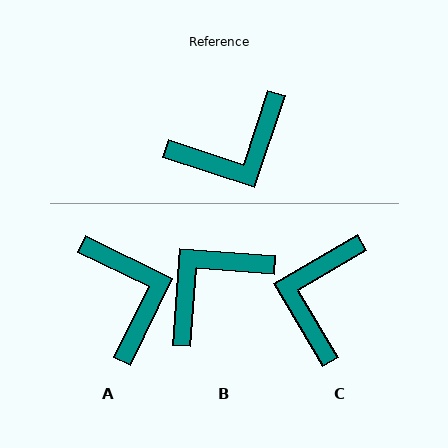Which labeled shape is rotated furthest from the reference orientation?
B, about 166 degrees away.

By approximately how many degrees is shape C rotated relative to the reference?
Approximately 131 degrees clockwise.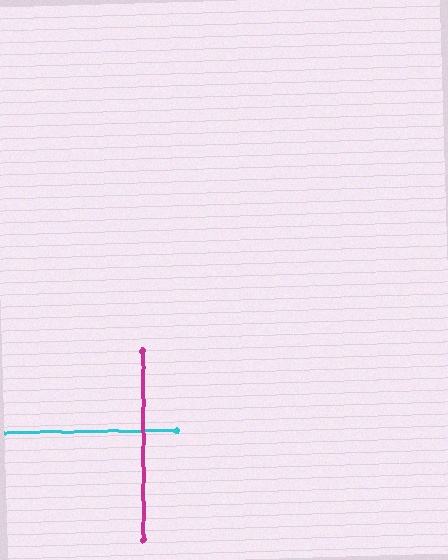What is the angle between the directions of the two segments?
Approximately 89 degrees.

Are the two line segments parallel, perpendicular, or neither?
Perpendicular — they meet at approximately 89°.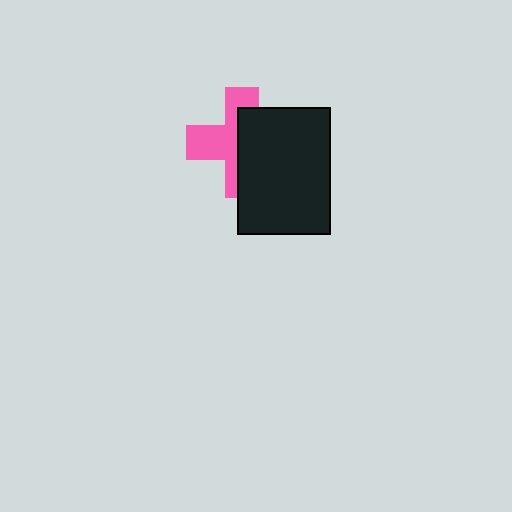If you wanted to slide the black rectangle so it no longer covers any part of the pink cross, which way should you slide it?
Slide it right — that is the most direct way to separate the two shapes.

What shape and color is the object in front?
The object in front is a black rectangle.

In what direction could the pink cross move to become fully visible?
The pink cross could move left. That would shift it out from behind the black rectangle entirely.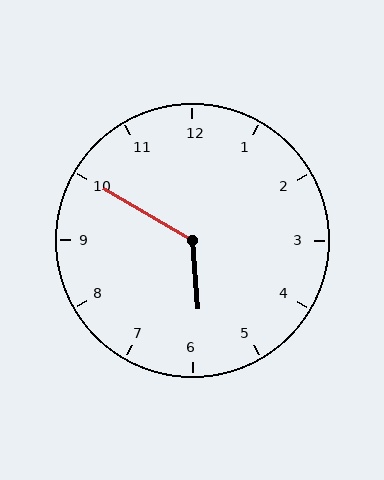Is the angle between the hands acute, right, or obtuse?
It is obtuse.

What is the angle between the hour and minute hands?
Approximately 125 degrees.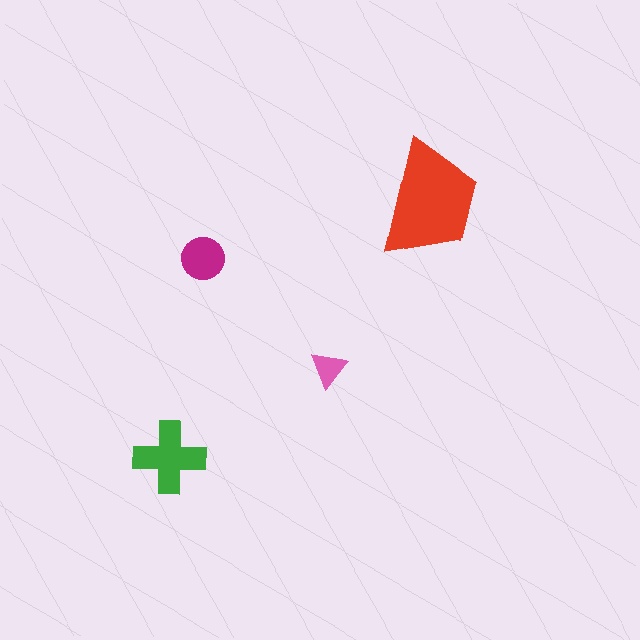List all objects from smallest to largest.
The pink triangle, the magenta circle, the green cross, the red trapezoid.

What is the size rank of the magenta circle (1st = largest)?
3rd.